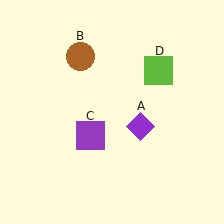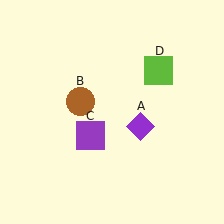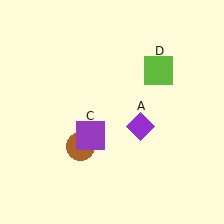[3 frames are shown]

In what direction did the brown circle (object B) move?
The brown circle (object B) moved down.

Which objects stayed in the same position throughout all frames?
Purple diamond (object A) and purple square (object C) and lime square (object D) remained stationary.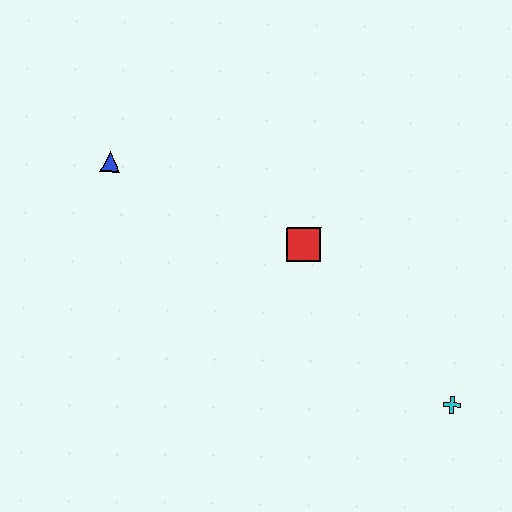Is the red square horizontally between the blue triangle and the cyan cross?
Yes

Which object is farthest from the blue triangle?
The cyan cross is farthest from the blue triangle.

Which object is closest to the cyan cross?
The red square is closest to the cyan cross.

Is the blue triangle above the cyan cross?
Yes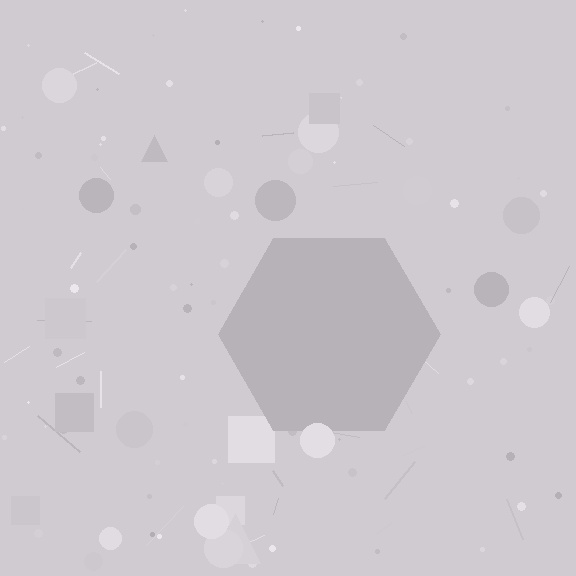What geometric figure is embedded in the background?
A hexagon is embedded in the background.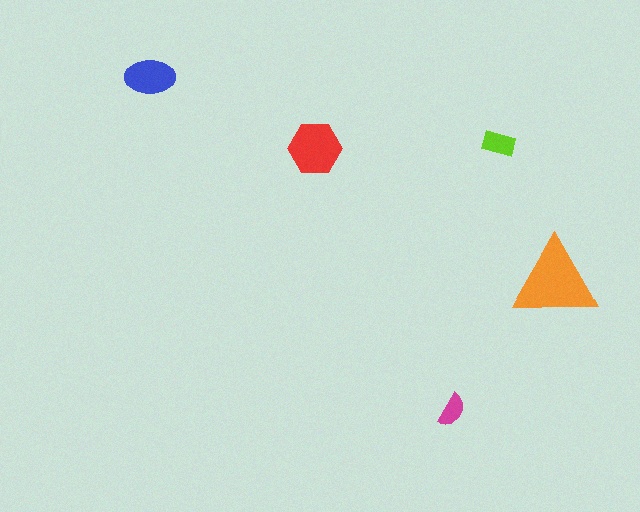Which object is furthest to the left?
The blue ellipse is leftmost.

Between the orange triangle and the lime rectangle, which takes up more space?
The orange triangle.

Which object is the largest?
The orange triangle.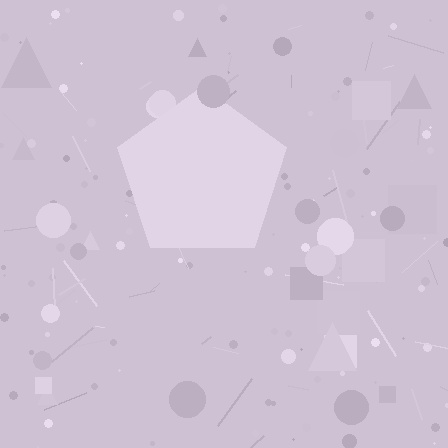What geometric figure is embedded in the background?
A pentagon is embedded in the background.